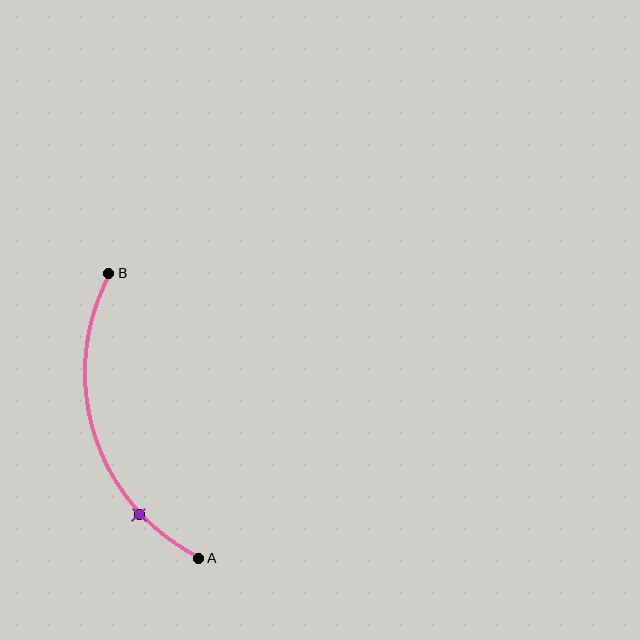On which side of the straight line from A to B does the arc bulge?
The arc bulges to the left of the straight line connecting A and B.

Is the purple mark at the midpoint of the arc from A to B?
No. The purple mark lies on the arc but is closer to endpoint A. The arc midpoint would be at the point on the curve equidistant along the arc from both A and B.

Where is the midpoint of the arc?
The arc midpoint is the point on the curve farthest from the straight line joining A and B. It sits to the left of that line.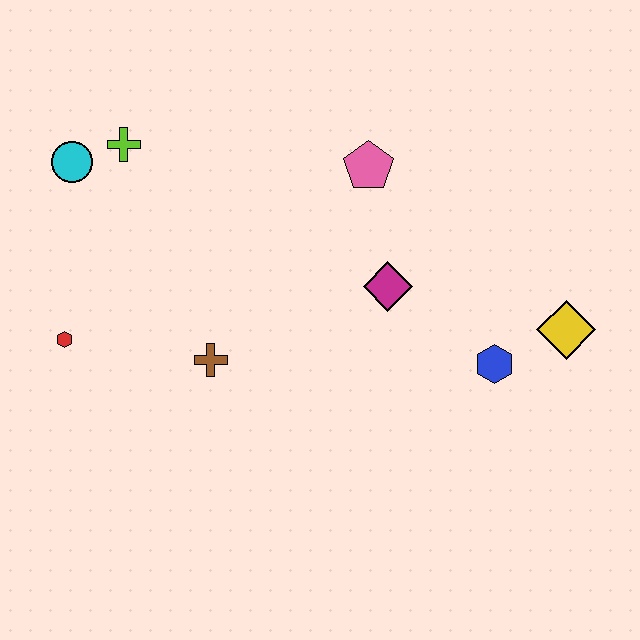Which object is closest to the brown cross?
The red hexagon is closest to the brown cross.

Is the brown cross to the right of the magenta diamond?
No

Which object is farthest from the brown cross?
The yellow diamond is farthest from the brown cross.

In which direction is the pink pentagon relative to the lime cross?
The pink pentagon is to the right of the lime cross.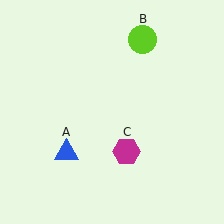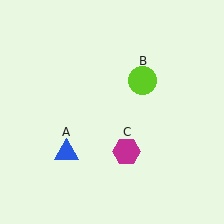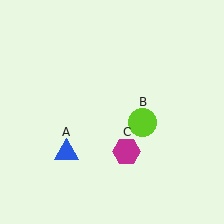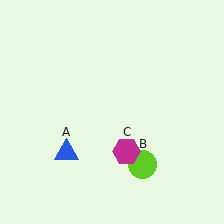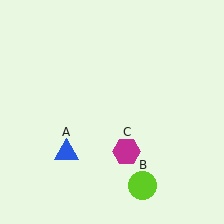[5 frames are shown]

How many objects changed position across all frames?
1 object changed position: lime circle (object B).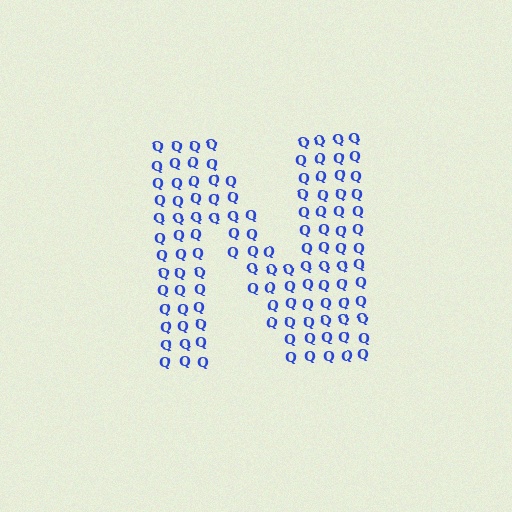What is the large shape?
The large shape is the letter N.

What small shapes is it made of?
It is made of small letter Q's.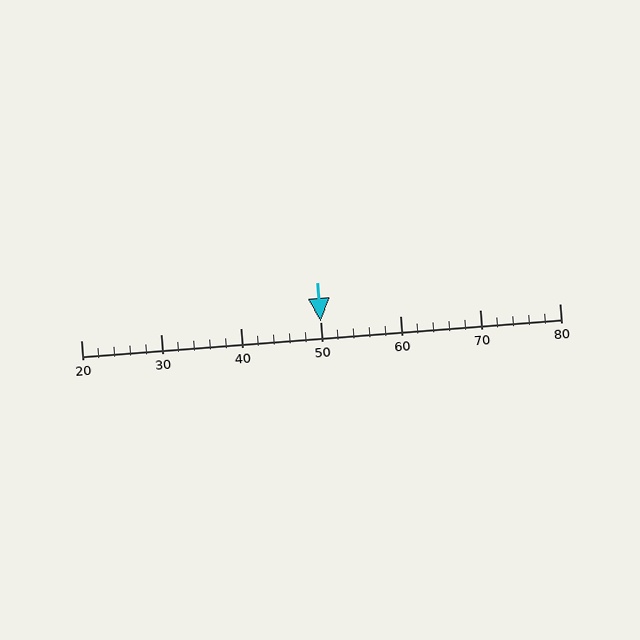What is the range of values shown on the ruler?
The ruler shows values from 20 to 80.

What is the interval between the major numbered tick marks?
The major tick marks are spaced 10 units apart.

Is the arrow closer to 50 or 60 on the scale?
The arrow is closer to 50.